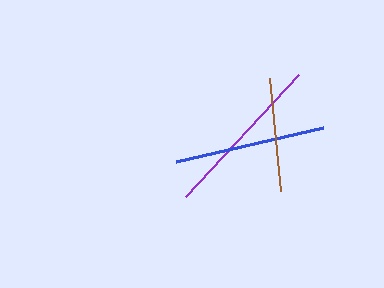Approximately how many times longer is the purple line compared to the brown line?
The purple line is approximately 1.5 times the length of the brown line.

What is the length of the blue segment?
The blue segment is approximately 151 pixels long.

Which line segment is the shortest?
The brown line is the shortest at approximately 113 pixels.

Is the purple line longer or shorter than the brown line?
The purple line is longer than the brown line.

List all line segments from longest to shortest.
From longest to shortest: purple, blue, brown.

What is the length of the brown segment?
The brown segment is approximately 113 pixels long.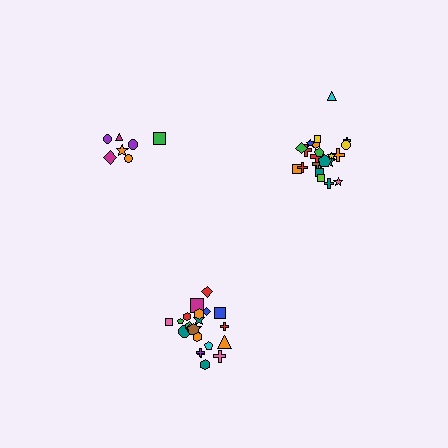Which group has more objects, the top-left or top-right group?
The top-right group.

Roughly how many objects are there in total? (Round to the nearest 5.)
Roughly 50 objects in total.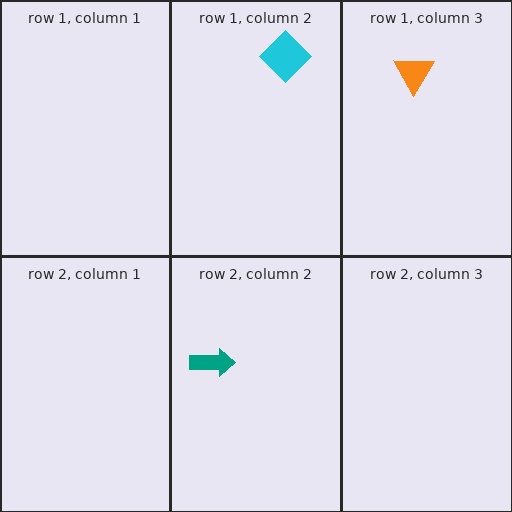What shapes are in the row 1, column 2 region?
The cyan diamond.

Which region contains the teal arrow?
The row 2, column 2 region.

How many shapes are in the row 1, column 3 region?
1.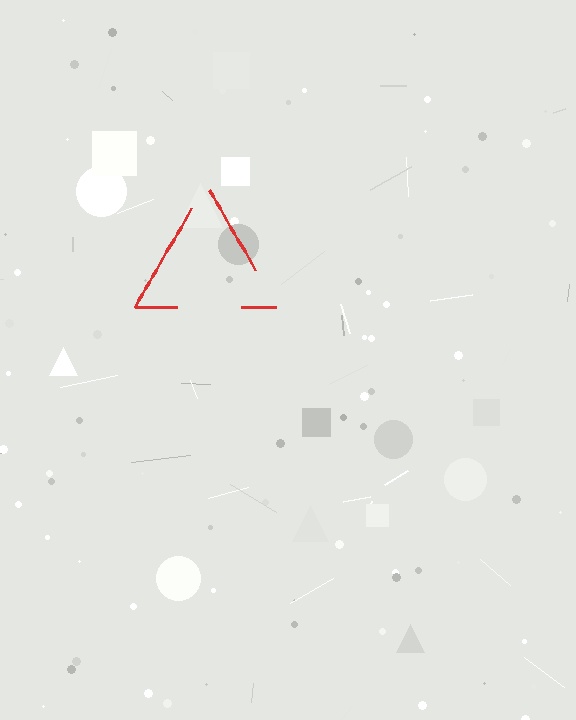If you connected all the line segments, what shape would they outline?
They would outline a triangle.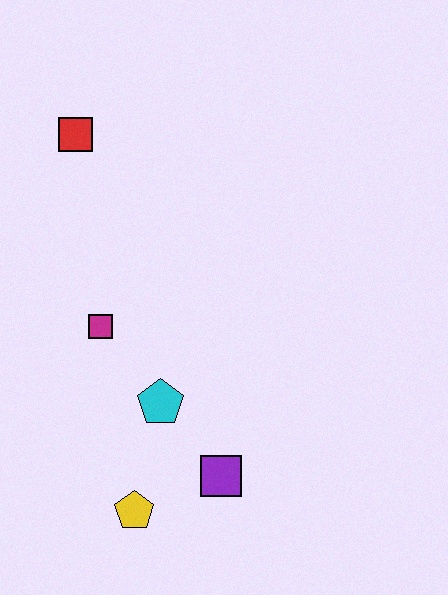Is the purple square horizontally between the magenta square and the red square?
No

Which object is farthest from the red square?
The yellow pentagon is farthest from the red square.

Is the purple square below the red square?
Yes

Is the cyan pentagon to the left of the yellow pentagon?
No